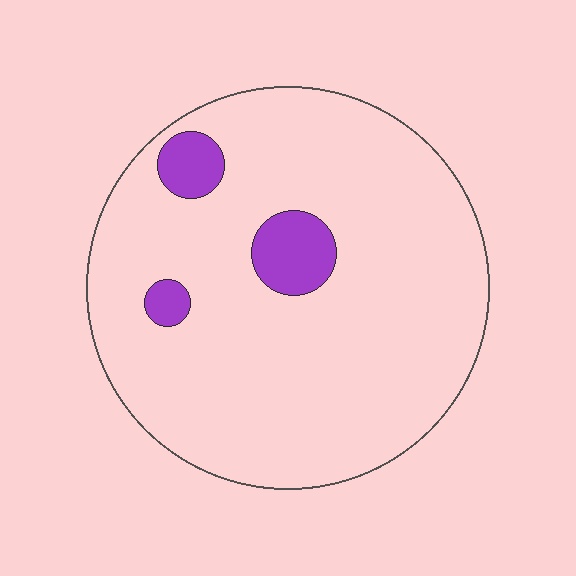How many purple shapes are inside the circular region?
3.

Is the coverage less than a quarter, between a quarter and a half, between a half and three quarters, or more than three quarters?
Less than a quarter.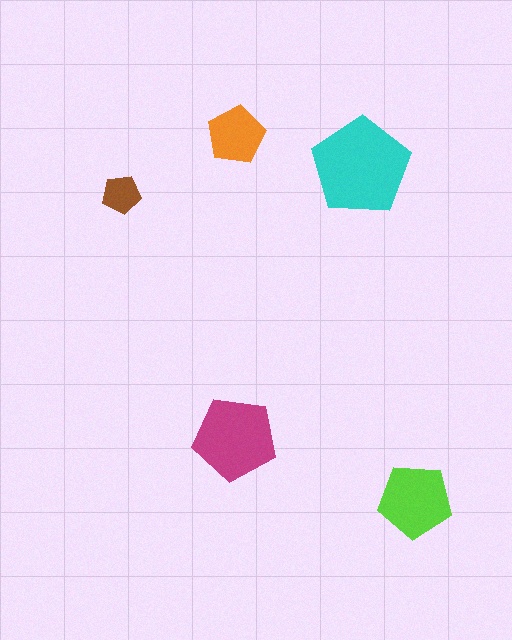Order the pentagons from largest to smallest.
the cyan one, the magenta one, the lime one, the orange one, the brown one.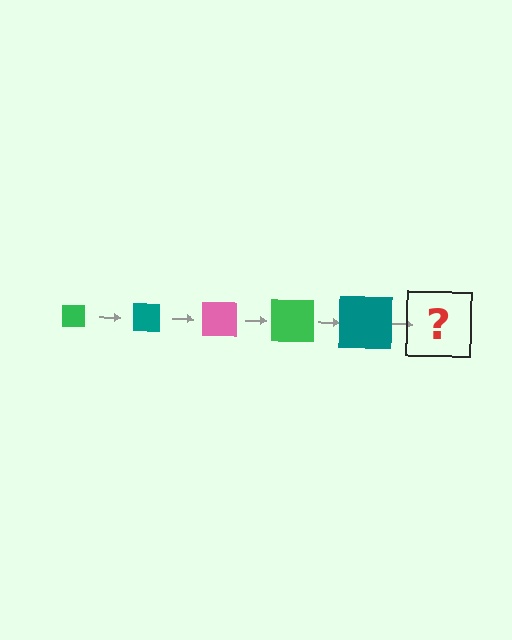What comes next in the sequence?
The next element should be a pink square, larger than the previous one.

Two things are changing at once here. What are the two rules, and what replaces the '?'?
The two rules are that the square grows larger each step and the color cycles through green, teal, and pink. The '?' should be a pink square, larger than the previous one.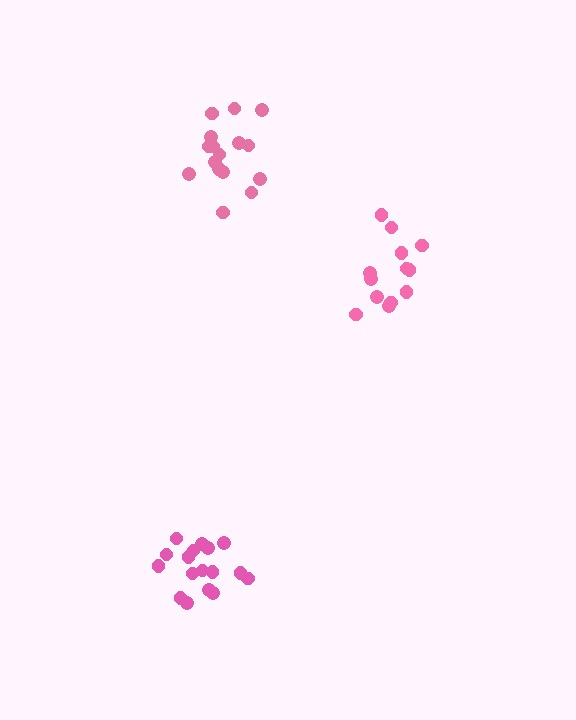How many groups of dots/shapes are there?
There are 3 groups.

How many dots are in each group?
Group 1: 17 dots, Group 2: 17 dots, Group 3: 13 dots (47 total).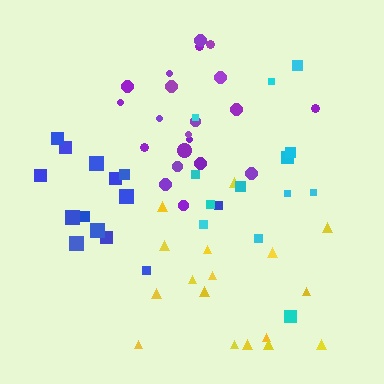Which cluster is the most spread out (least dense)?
Cyan.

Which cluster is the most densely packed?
Purple.